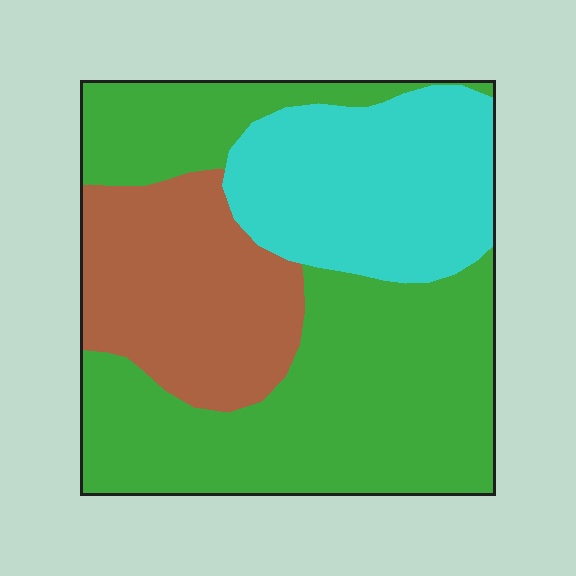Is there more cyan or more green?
Green.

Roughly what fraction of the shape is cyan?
Cyan takes up between a quarter and a half of the shape.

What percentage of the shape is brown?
Brown covers 23% of the shape.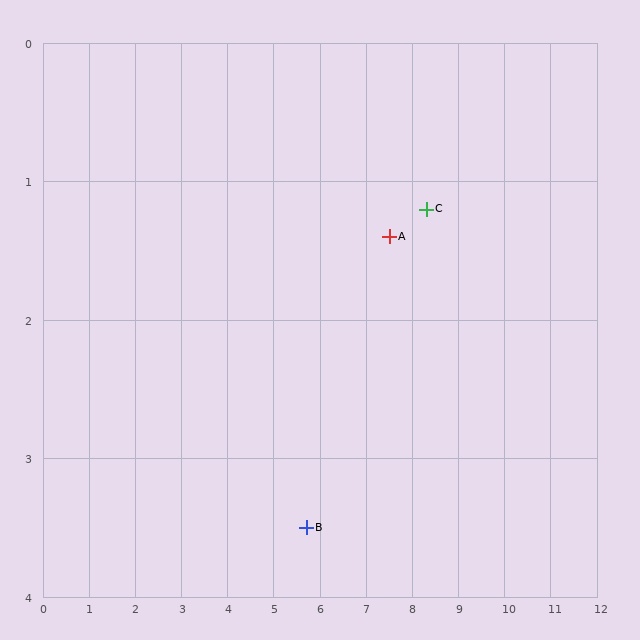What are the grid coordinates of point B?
Point B is at approximately (5.7, 3.5).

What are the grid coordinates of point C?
Point C is at approximately (8.3, 1.2).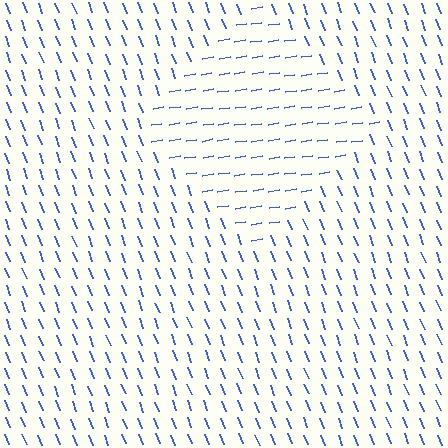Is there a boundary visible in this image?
Yes, there is a texture boundary formed by a change in line orientation.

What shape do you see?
I see a diamond.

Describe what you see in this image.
The image is filled with small blue line segments. A diamond region in the image has lines oriented differently from the surrounding lines, creating a visible texture boundary.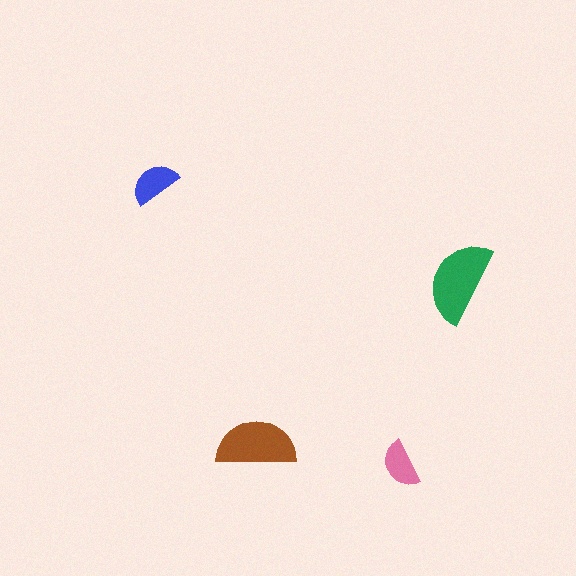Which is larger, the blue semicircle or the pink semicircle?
The blue one.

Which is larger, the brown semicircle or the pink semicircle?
The brown one.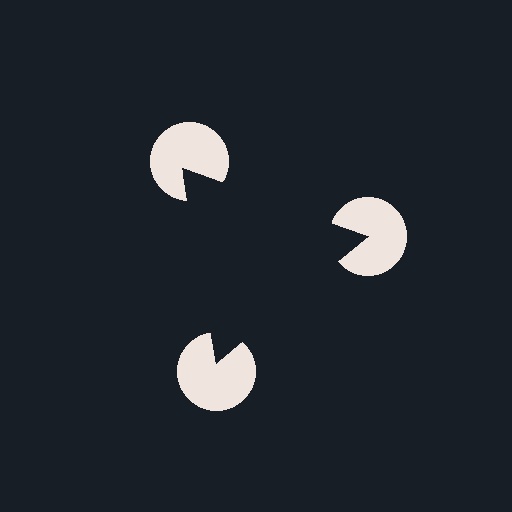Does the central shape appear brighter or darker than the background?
It typically appears slightly darker than the background, even though no actual brightness change is drawn.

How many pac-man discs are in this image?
There are 3 — one at each vertex of the illusory triangle.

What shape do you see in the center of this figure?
An illusory triangle — its edges are inferred from the aligned wedge cuts in the pac-man discs, not physically drawn.